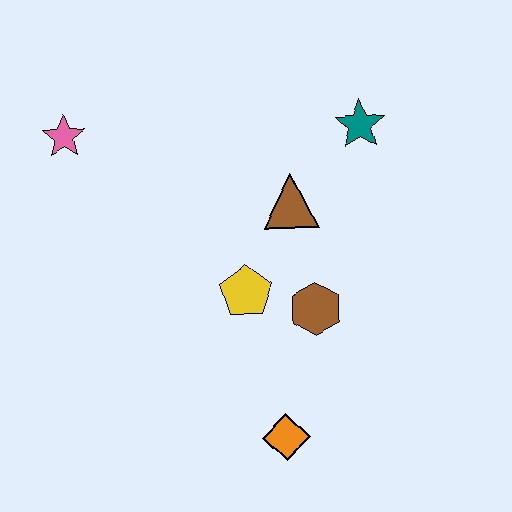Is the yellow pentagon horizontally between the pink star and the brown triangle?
Yes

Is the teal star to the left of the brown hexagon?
No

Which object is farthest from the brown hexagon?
The pink star is farthest from the brown hexagon.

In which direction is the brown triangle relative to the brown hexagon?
The brown triangle is above the brown hexagon.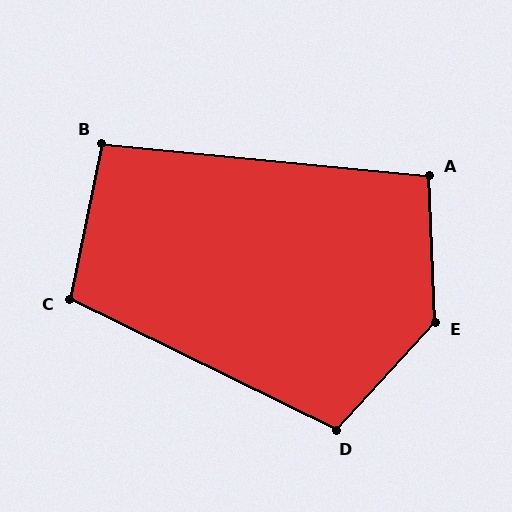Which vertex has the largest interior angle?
E, at approximately 135 degrees.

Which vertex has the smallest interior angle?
B, at approximately 96 degrees.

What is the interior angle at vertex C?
Approximately 105 degrees (obtuse).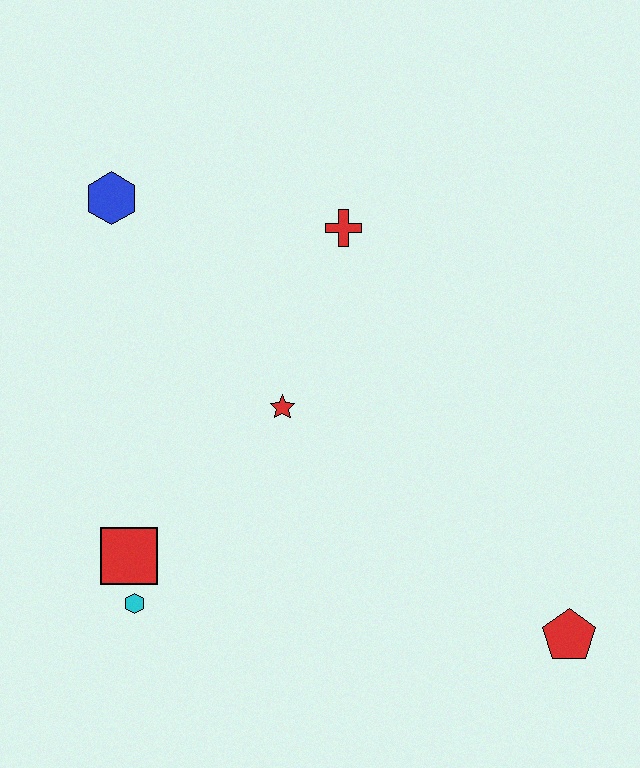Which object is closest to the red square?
The cyan hexagon is closest to the red square.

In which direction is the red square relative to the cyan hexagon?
The red square is above the cyan hexagon.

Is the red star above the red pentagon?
Yes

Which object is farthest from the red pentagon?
The blue hexagon is farthest from the red pentagon.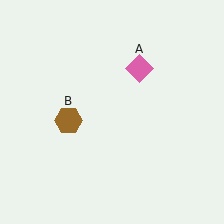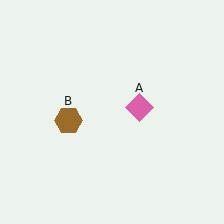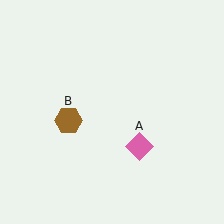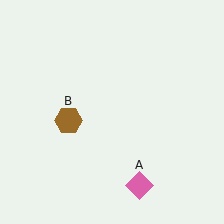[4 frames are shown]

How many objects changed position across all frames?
1 object changed position: pink diamond (object A).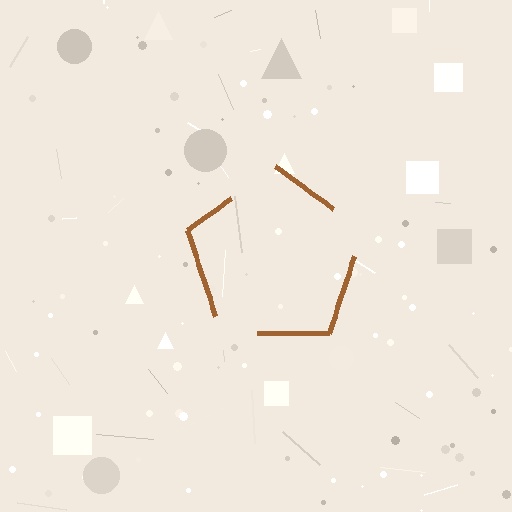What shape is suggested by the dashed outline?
The dashed outline suggests a pentagon.